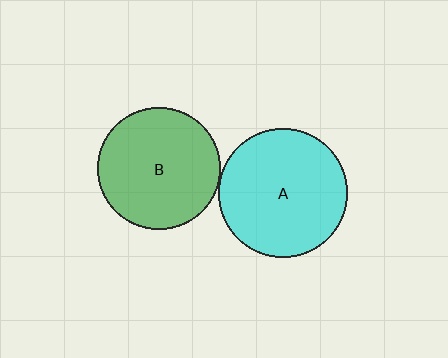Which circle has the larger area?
Circle A (cyan).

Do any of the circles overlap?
No, none of the circles overlap.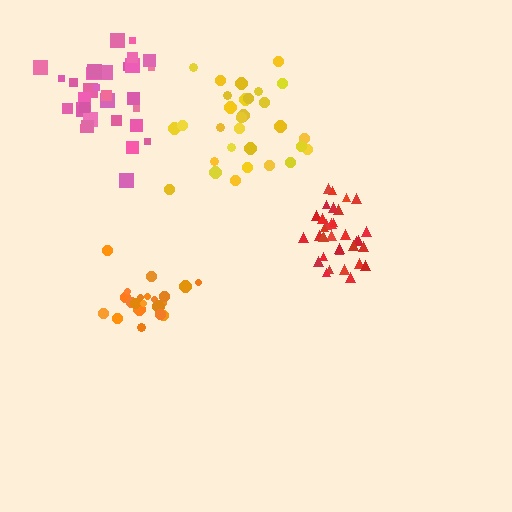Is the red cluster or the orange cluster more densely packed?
Red.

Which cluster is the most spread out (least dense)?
Yellow.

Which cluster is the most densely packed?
Red.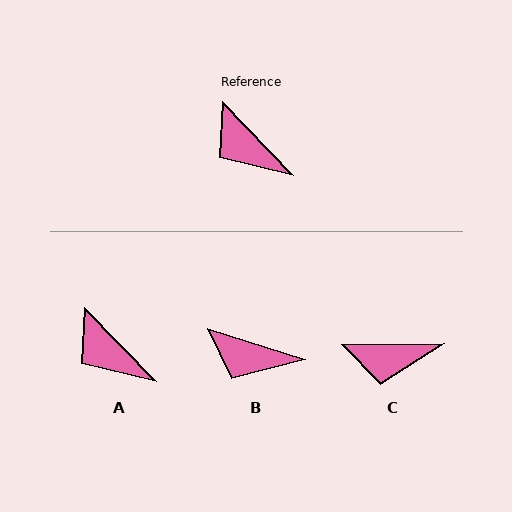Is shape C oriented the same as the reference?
No, it is off by about 47 degrees.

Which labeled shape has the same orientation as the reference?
A.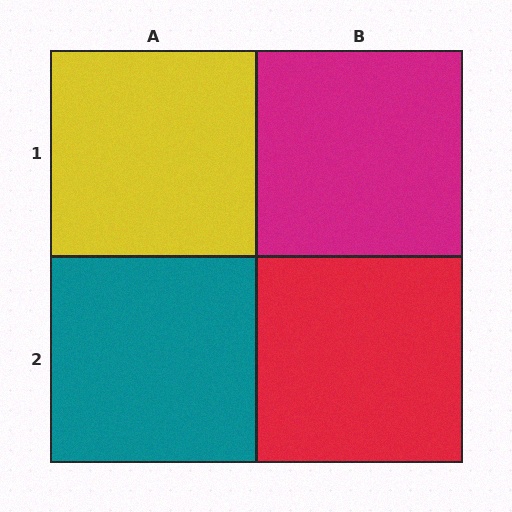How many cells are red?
1 cell is red.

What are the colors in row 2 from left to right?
Teal, red.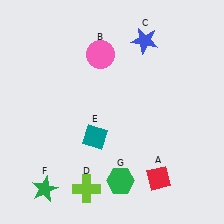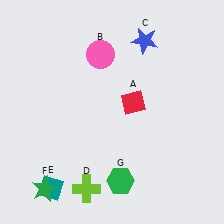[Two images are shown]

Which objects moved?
The objects that moved are: the red diamond (A), the teal diamond (E).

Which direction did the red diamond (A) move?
The red diamond (A) moved up.